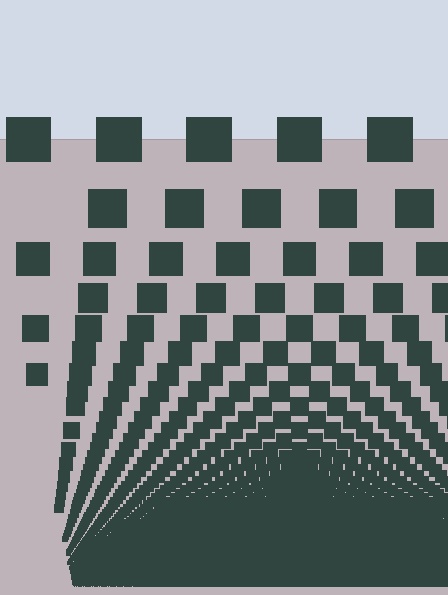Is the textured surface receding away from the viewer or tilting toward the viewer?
The surface appears to tilt toward the viewer. Texture elements get larger and sparser toward the top.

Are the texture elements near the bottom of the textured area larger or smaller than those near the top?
Smaller. The gradient is inverted — elements near the bottom are smaller and denser.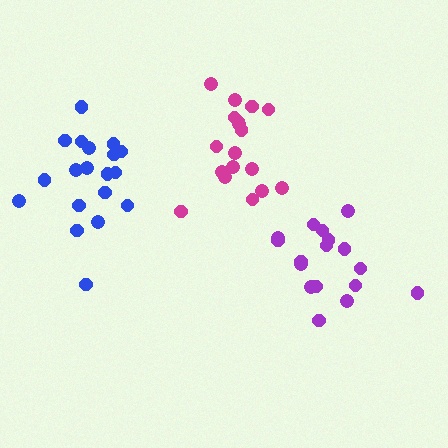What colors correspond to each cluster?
The clusters are colored: purple, magenta, blue.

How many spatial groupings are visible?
There are 3 spatial groupings.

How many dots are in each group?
Group 1: 17 dots, Group 2: 18 dots, Group 3: 19 dots (54 total).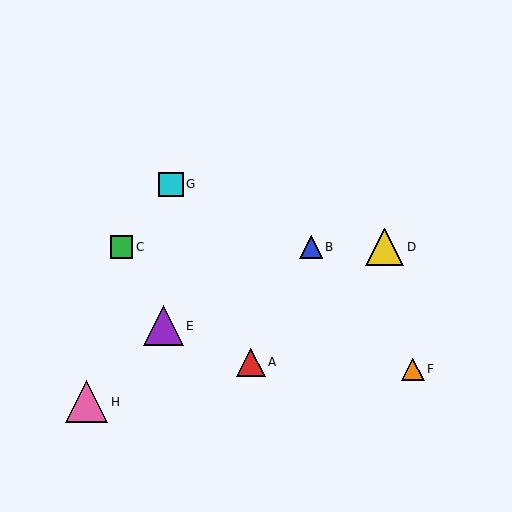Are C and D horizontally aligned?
Yes, both are at y≈247.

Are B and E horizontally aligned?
No, B is at y≈247 and E is at y≈326.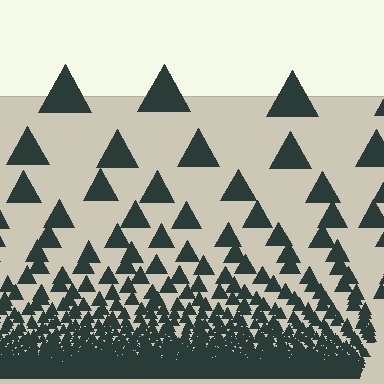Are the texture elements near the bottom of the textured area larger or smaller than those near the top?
Smaller. The gradient is inverted — elements near the bottom are smaller and denser.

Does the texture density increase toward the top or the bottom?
Density increases toward the bottom.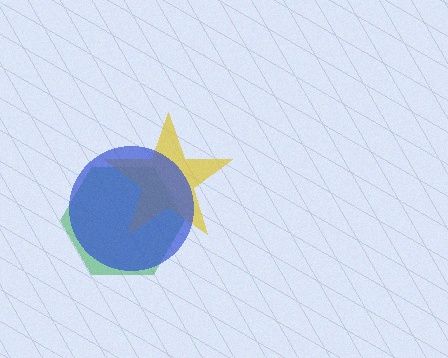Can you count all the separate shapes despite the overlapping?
Yes, there are 3 separate shapes.